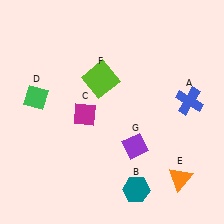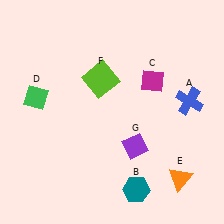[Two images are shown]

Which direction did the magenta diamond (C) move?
The magenta diamond (C) moved right.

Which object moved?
The magenta diamond (C) moved right.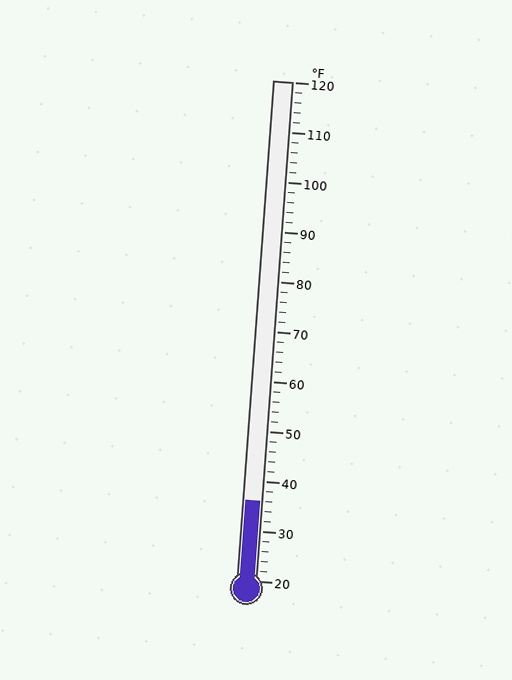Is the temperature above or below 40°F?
The temperature is below 40°F.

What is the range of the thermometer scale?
The thermometer scale ranges from 20°F to 120°F.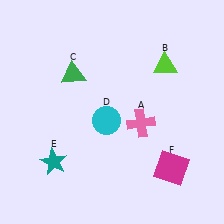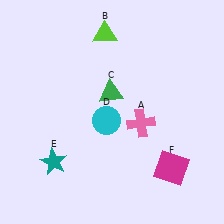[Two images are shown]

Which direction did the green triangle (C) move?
The green triangle (C) moved right.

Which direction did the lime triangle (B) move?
The lime triangle (B) moved left.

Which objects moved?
The objects that moved are: the lime triangle (B), the green triangle (C).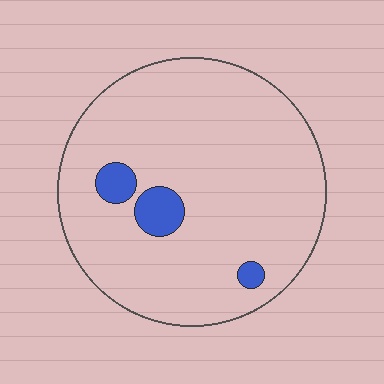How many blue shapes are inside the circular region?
3.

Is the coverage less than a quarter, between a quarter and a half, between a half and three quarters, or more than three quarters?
Less than a quarter.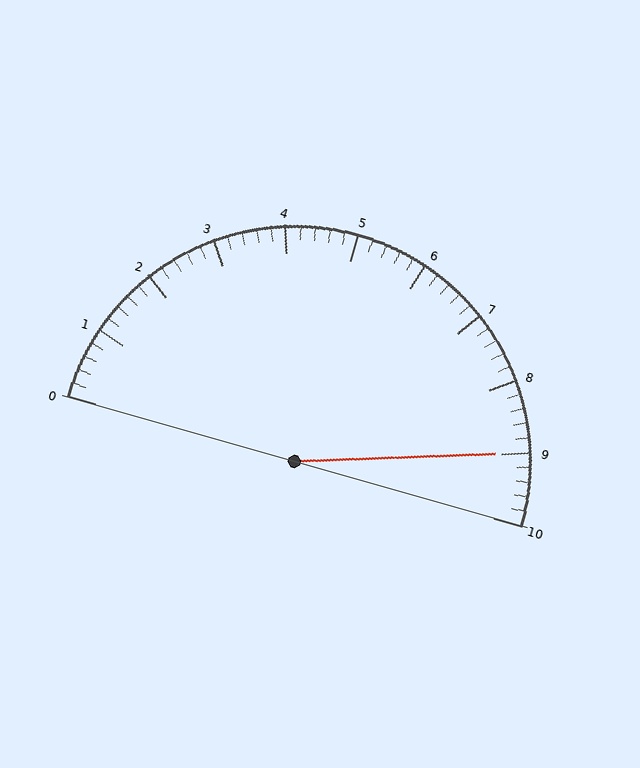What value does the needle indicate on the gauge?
The needle indicates approximately 9.0.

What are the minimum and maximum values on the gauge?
The gauge ranges from 0 to 10.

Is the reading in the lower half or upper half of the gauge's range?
The reading is in the upper half of the range (0 to 10).